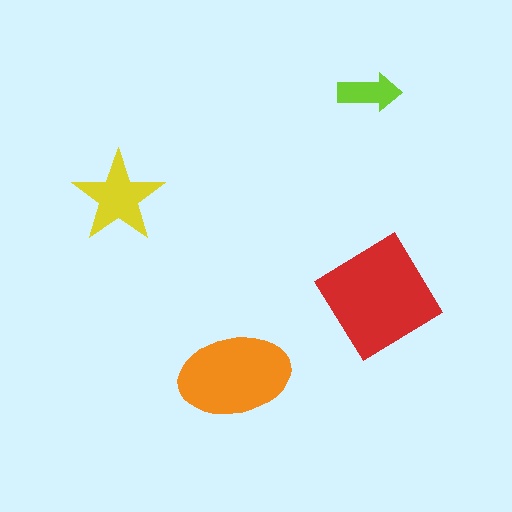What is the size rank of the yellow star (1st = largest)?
3rd.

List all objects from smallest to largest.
The lime arrow, the yellow star, the orange ellipse, the red diamond.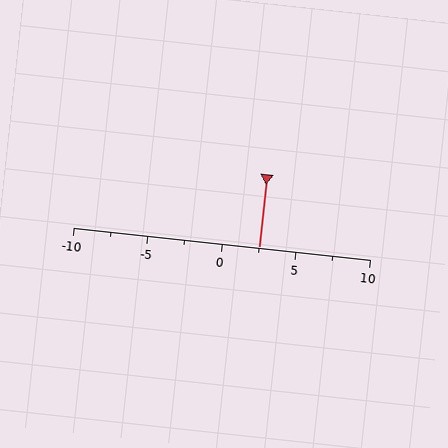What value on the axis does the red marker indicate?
The marker indicates approximately 2.5.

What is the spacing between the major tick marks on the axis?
The major ticks are spaced 5 apart.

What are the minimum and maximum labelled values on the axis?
The axis runs from -10 to 10.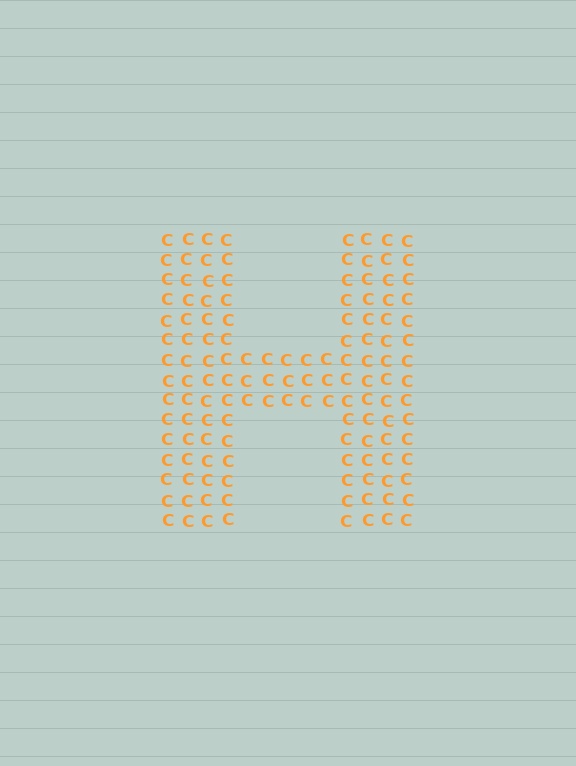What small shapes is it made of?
It is made of small letter C's.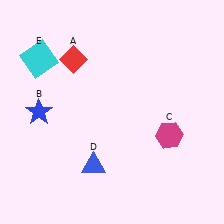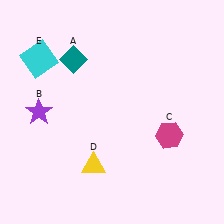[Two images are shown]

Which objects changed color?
A changed from red to teal. B changed from blue to purple. D changed from blue to yellow.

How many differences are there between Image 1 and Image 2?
There are 3 differences between the two images.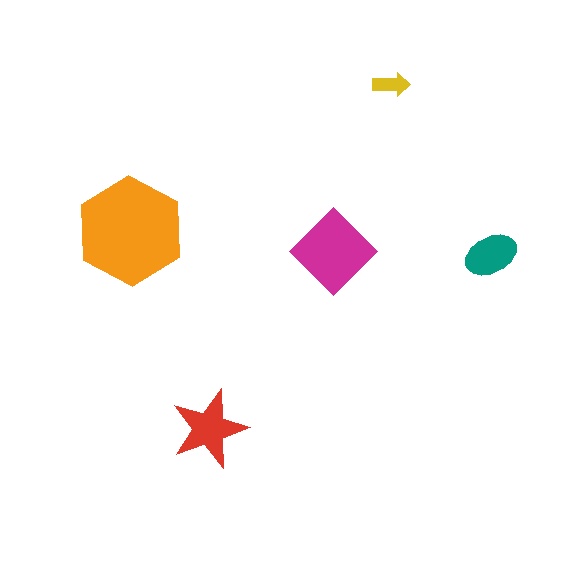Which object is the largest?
The orange hexagon.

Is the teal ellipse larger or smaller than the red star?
Smaller.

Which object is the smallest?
The yellow arrow.